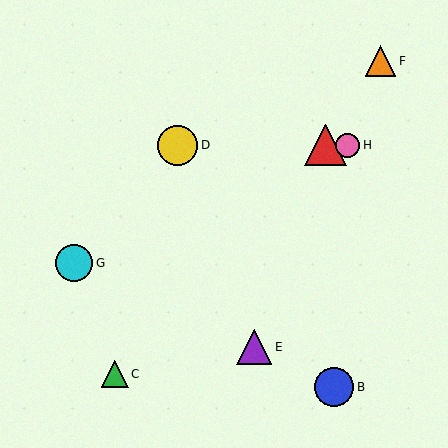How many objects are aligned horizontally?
3 objects (A, D, H) are aligned horizontally.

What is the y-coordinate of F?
Object F is at y≈61.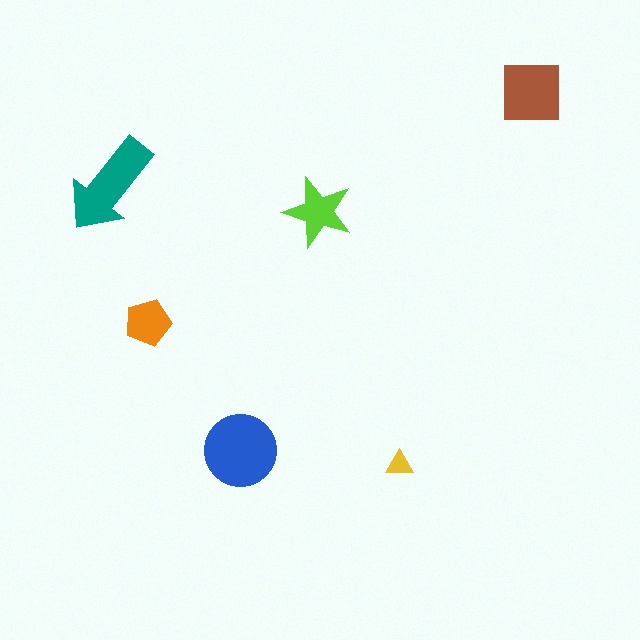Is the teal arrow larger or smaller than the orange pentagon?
Larger.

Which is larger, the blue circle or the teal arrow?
The blue circle.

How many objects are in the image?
There are 6 objects in the image.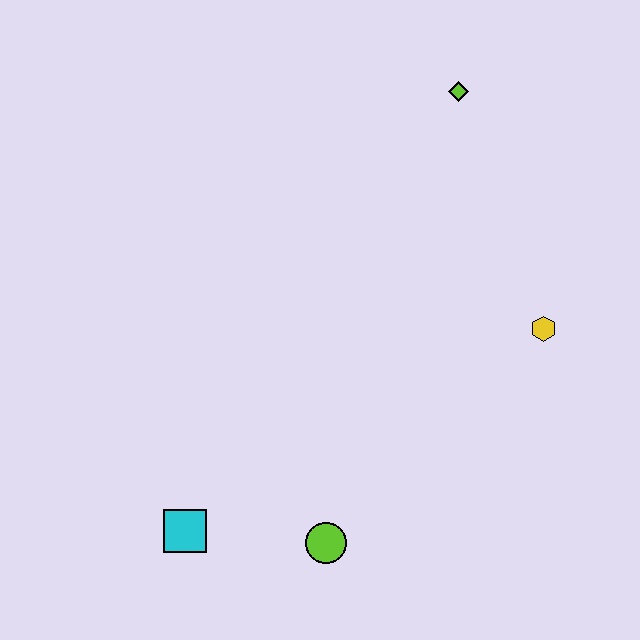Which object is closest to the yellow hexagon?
The lime diamond is closest to the yellow hexagon.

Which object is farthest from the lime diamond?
The cyan square is farthest from the lime diamond.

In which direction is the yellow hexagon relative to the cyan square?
The yellow hexagon is to the right of the cyan square.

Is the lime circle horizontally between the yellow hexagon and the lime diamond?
No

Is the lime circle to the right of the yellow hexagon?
No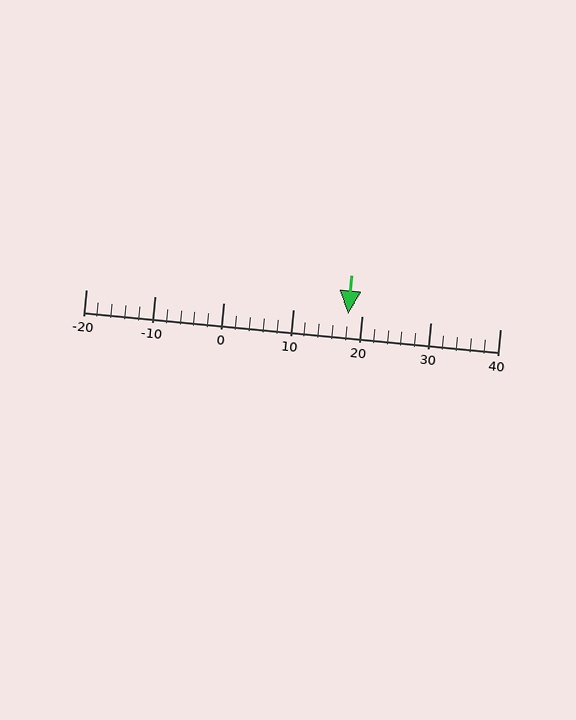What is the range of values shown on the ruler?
The ruler shows values from -20 to 40.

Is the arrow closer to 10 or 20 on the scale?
The arrow is closer to 20.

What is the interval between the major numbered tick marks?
The major tick marks are spaced 10 units apart.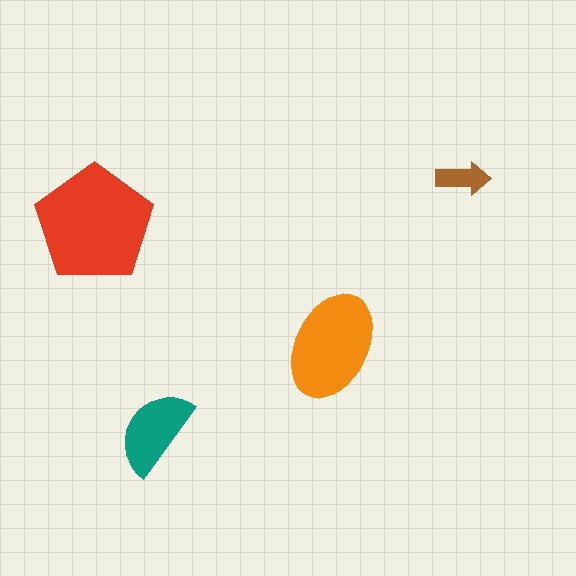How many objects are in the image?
There are 4 objects in the image.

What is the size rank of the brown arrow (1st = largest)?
4th.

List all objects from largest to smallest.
The red pentagon, the orange ellipse, the teal semicircle, the brown arrow.